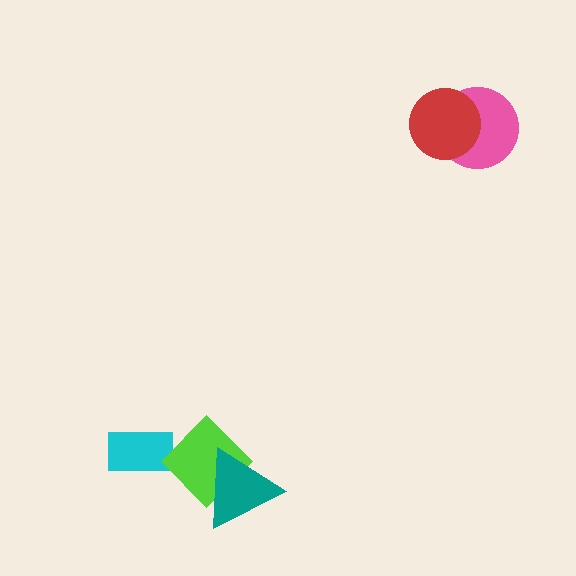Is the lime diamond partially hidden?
Yes, it is partially covered by another shape.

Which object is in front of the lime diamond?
The teal triangle is in front of the lime diamond.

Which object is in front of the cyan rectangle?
The lime diamond is in front of the cyan rectangle.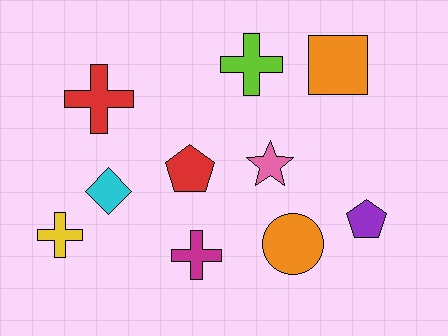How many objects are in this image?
There are 10 objects.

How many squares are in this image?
There is 1 square.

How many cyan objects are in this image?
There is 1 cyan object.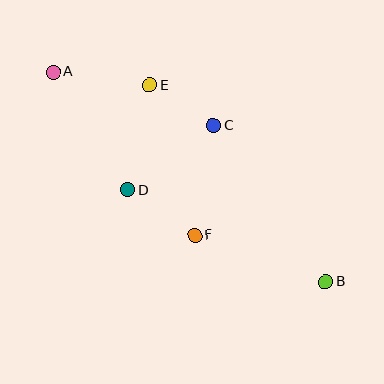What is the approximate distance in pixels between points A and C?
The distance between A and C is approximately 169 pixels.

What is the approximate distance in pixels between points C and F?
The distance between C and F is approximately 111 pixels.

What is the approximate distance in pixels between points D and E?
The distance between D and E is approximately 107 pixels.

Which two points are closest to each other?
Points C and E are closest to each other.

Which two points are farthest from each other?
Points A and B are farthest from each other.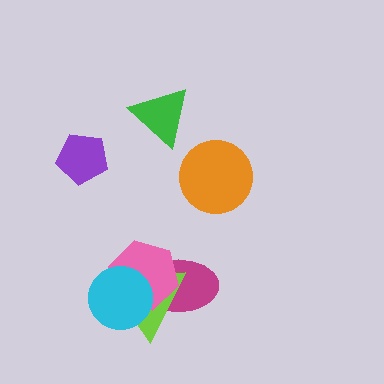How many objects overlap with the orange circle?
0 objects overlap with the orange circle.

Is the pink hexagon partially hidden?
Yes, it is partially covered by another shape.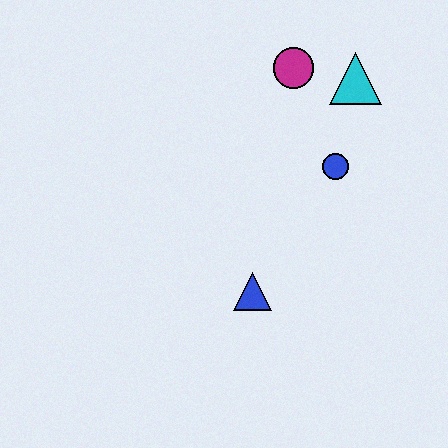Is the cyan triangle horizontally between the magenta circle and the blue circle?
No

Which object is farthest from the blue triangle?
The cyan triangle is farthest from the blue triangle.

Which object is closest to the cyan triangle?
The magenta circle is closest to the cyan triangle.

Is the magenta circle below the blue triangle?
No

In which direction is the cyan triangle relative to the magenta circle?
The cyan triangle is to the right of the magenta circle.